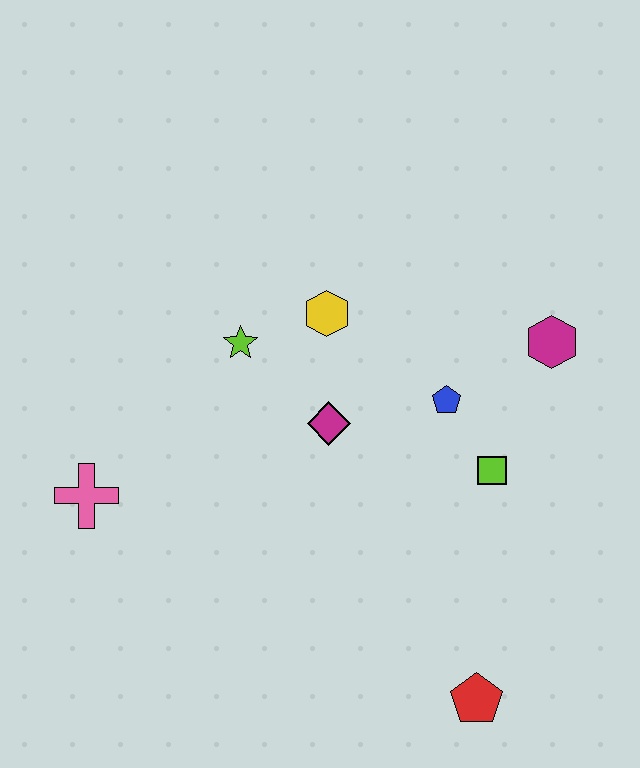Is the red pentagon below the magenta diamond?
Yes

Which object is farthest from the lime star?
The red pentagon is farthest from the lime star.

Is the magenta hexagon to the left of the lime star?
No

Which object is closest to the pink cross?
The lime star is closest to the pink cross.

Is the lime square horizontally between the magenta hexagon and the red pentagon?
Yes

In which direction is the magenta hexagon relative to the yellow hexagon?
The magenta hexagon is to the right of the yellow hexagon.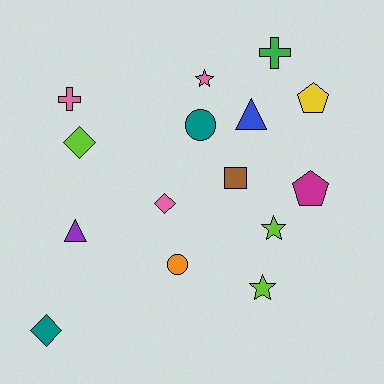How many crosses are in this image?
There are 2 crosses.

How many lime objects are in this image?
There are 3 lime objects.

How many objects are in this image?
There are 15 objects.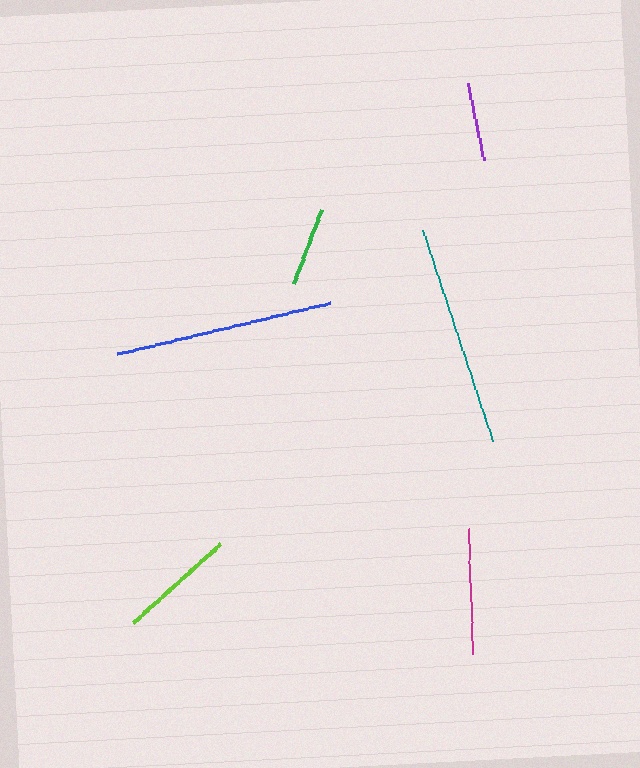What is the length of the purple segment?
The purple segment is approximately 79 pixels long.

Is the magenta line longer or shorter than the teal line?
The teal line is longer than the magenta line.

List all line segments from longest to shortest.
From longest to shortest: teal, blue, magenta, lime, green, purple.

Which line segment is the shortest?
The purple line is the shortest at approximately 79 pixels.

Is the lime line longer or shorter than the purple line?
The lime line is longer than the purple line.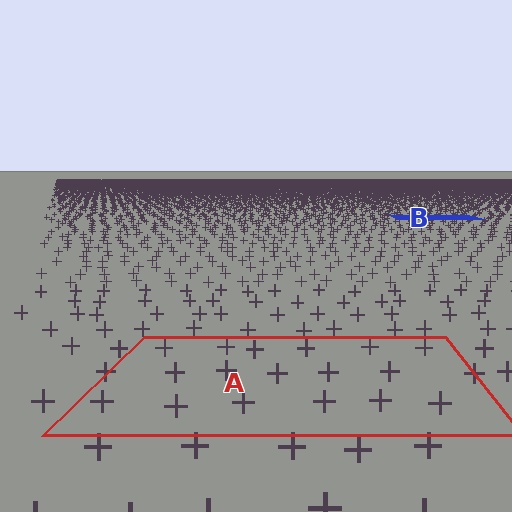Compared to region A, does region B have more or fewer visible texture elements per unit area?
Region B has more texture elements per unit area — they are packed more densely because it is farther away.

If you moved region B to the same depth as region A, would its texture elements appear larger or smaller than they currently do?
They would appear larger. At a closer depth, the same texture elements are projected at a bigger on-screen size.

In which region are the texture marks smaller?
The texture marks are smaller in region B, because it is farther away.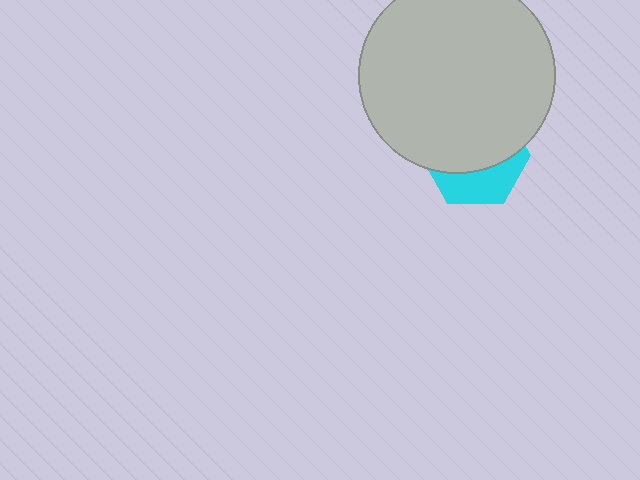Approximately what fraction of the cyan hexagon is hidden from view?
Roughly 65% of the cyan hexagon is hidden behind the light gray circle.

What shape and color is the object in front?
The object in front is a light gray circle.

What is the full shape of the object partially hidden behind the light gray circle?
The partially hidden object is a cyan hexagon.